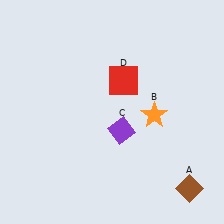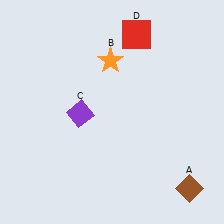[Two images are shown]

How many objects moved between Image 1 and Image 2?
3 objects moved between the two images.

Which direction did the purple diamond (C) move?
The purple diamond (C) moved left.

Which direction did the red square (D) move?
The red square (D) moved up.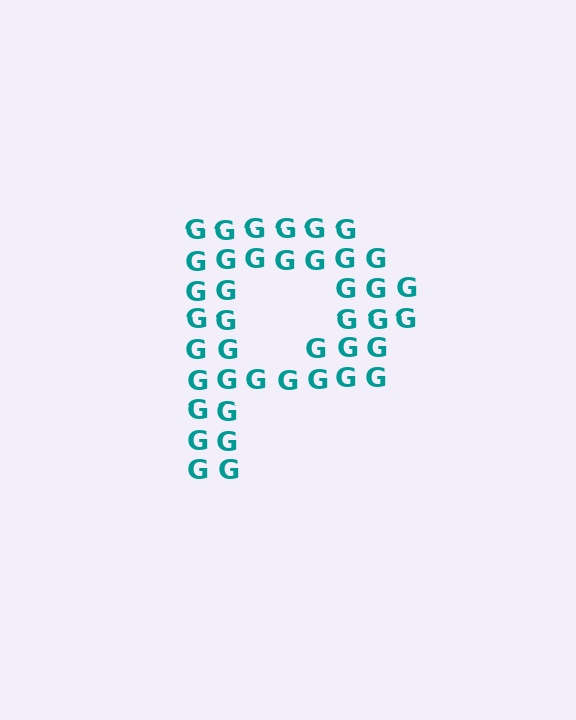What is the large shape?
The large shape is the letter P.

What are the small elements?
The small elements are letter G's.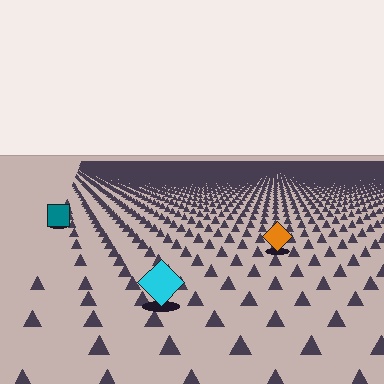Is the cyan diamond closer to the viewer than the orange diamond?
Yes. The cyan diamond is closer — you can tell from the texture gradient: the ground texture is coarser near it.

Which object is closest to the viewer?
The cyan diamond is closest. The texture marks near it are larger and more spread out.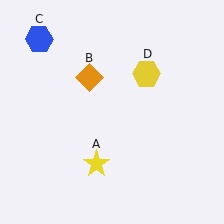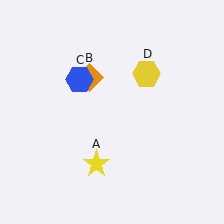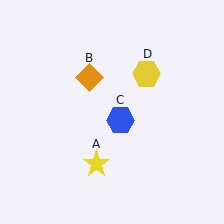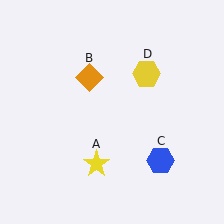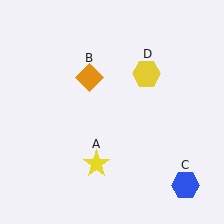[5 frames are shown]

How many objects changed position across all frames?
1 object changed position: blue hexagon (object C).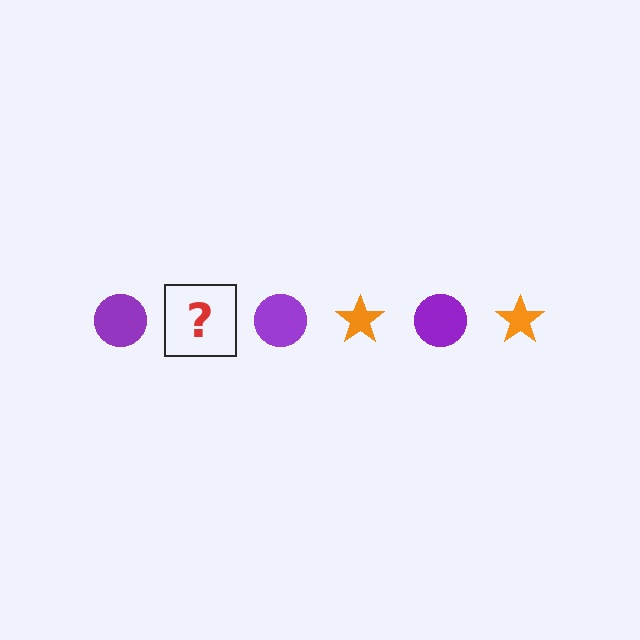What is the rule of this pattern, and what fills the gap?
The rule is that the pattern alternates between purple circle and orange star. The gap should be filled with an orange star.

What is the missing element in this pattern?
The missing element is an orange star.